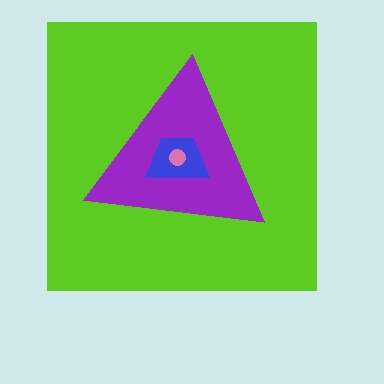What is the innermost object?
The pink circle.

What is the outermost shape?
The lime square.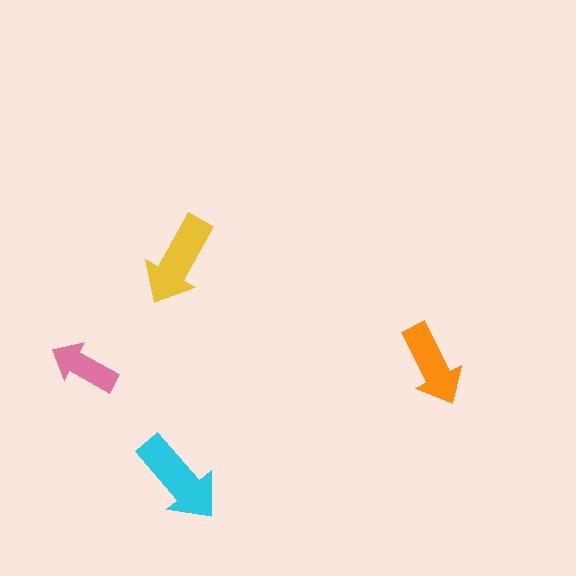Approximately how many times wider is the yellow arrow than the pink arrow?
About 1.5 times wider.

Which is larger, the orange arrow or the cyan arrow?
The cyan one.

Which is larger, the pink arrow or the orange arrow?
The orange one.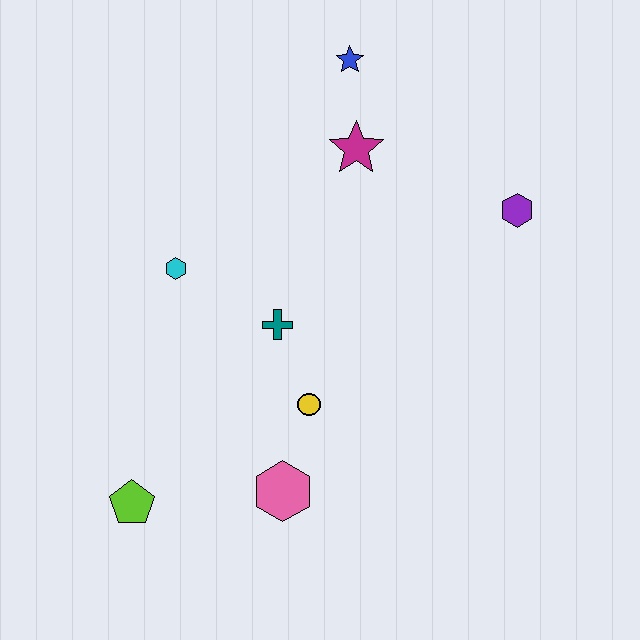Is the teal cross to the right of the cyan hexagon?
Yes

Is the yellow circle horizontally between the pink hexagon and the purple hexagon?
Yes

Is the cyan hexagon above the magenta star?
No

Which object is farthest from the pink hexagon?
The blue star is farthest from the pink hexagon.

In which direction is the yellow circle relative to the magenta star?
The yellow circle is below the magenta star.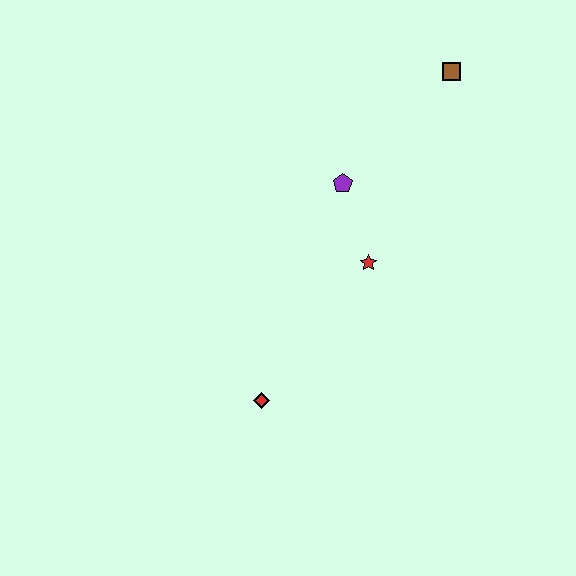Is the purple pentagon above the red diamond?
Yes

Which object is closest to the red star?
The purple pentagon is closest to the red star.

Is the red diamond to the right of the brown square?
No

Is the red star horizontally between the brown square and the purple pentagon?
Yes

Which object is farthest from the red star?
The brown square is farthest from the red star.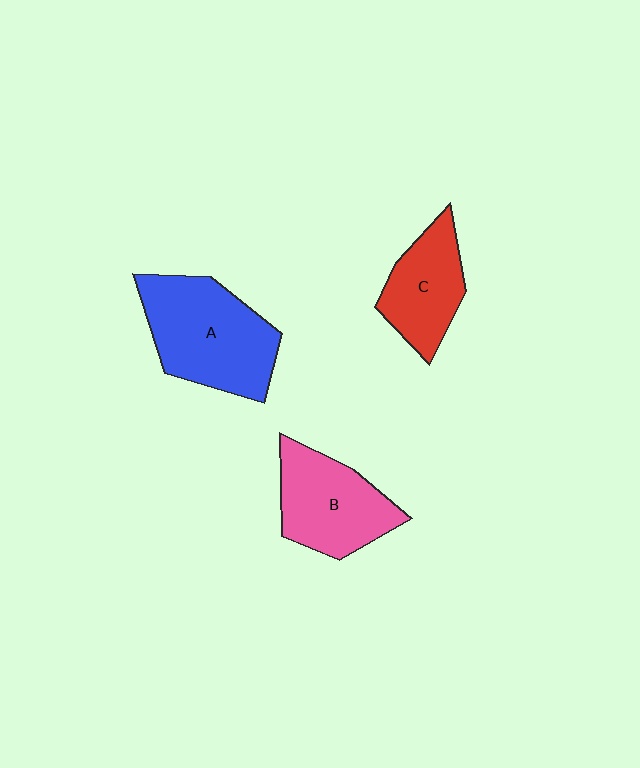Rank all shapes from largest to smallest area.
From largest to smallest: A (blue), B (pink), C (red).